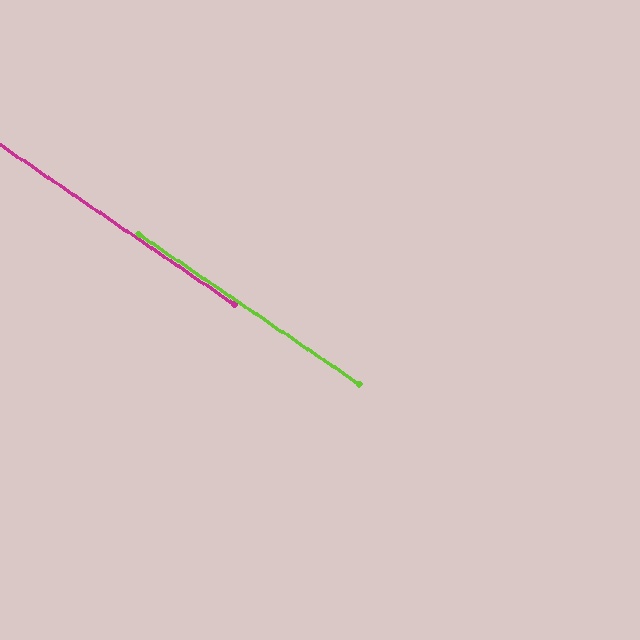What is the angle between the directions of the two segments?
Approximately 0 degrees.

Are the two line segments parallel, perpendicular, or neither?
Parallel — their directions differ by only 0.0°.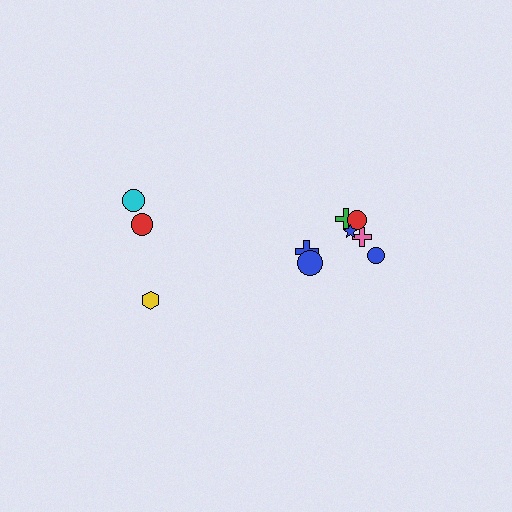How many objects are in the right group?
There are 7 objects.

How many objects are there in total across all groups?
There are 10 objects.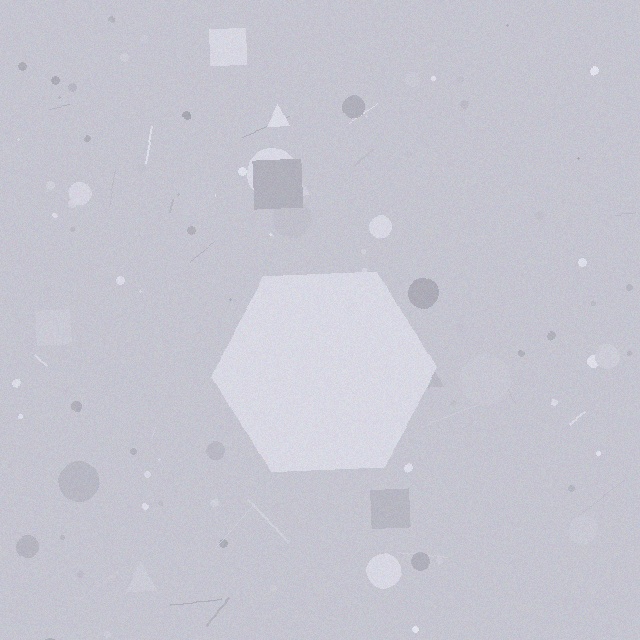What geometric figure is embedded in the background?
A hexagon is embedded in the background.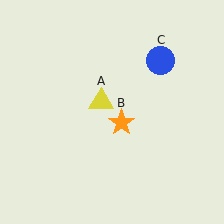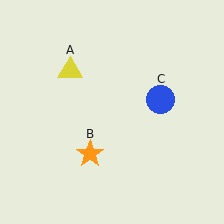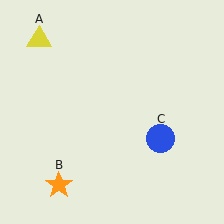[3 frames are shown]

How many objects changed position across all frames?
3 objects changed position: yellow triangle (object A), orange star (object B), blue circle (object C).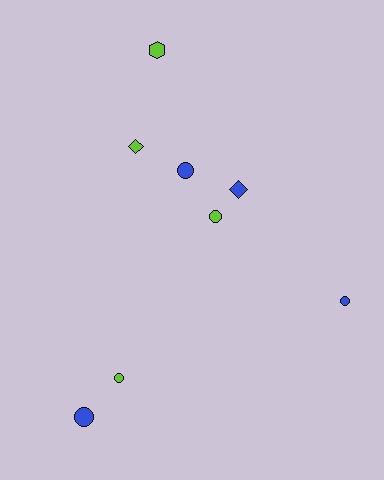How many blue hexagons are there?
There are no blue hexagons.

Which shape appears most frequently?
Circle, with 5 objects.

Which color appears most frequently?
Blue, with 4 objects.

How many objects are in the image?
There are 8 objects.